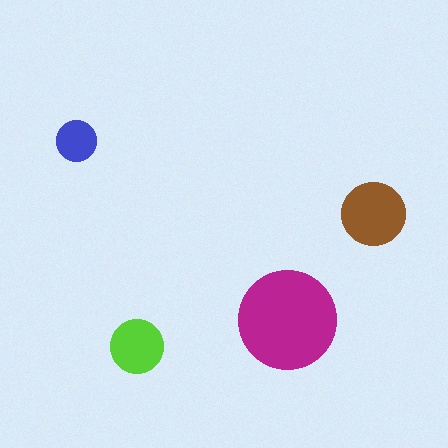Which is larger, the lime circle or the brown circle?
The brown one.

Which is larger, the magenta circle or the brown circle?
The magenta one.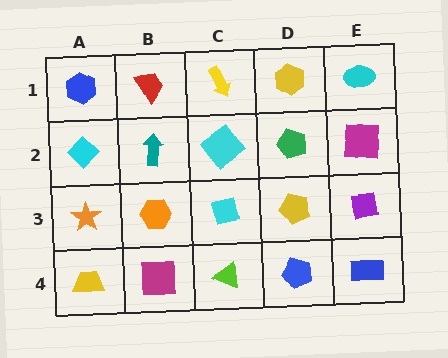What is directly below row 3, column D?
A blue pentagon.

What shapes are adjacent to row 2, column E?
A cyan ellipse (row 1, column E), a purple square (row 3, column E), a green pentagon (row 2, column D).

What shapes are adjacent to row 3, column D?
A green pentagon (row 2, column D), a blue pentagon (row 4, column D), a cyan square (row 3, column C), a purple square (row 3, column E).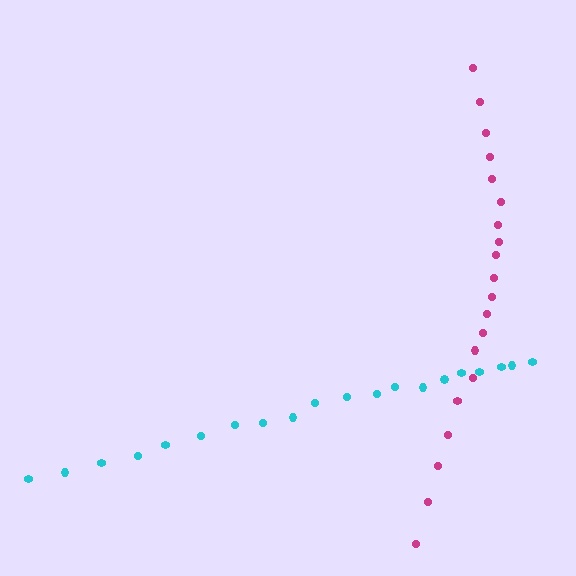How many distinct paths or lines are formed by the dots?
There are 2 distinct paths.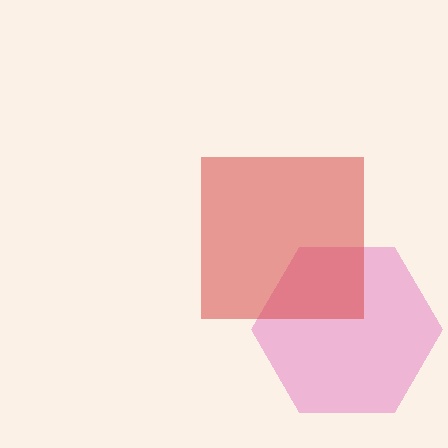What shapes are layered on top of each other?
The layered shapes are: a pink hexagon, a red square.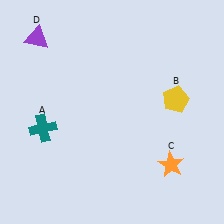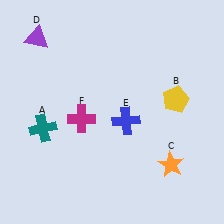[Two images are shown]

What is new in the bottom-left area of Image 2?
A magenta cross (F) was added in the bottom-left area of Image 2.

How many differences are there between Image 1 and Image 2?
There are 2 differences between the two images.